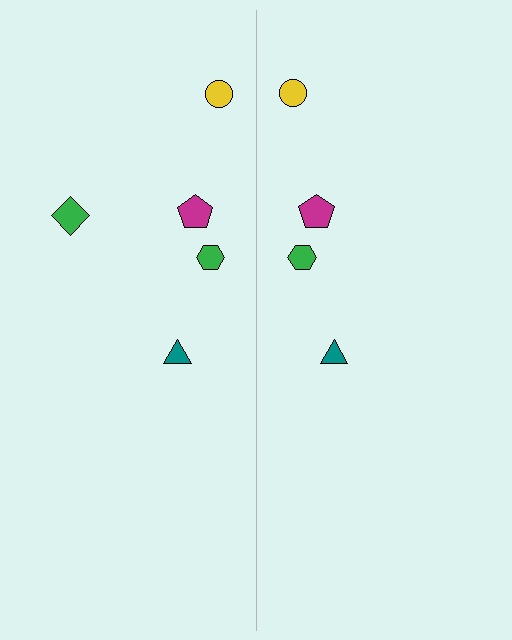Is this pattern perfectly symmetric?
No, the pattern is not perfectly symmetric. A green diamond is missing from the right side.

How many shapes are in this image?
There are 9 shapes in this image.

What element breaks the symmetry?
A green diamond is missing from the right side.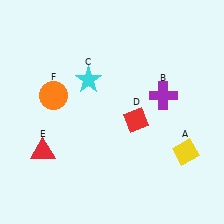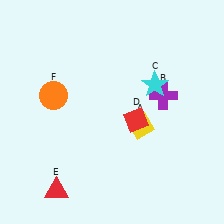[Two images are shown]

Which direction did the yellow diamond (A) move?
The yellow diamond (A) moved left.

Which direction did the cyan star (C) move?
The cyan star (C) moved right.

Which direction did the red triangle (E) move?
The red triangle (E) moved down.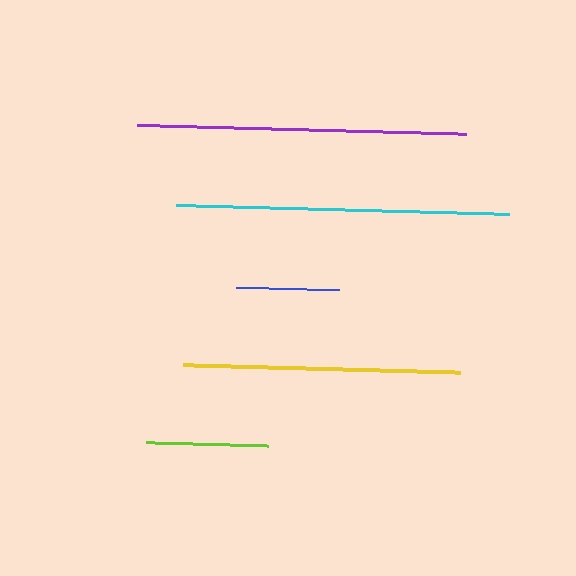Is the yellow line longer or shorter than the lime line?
The yellow line is longer than the lime line.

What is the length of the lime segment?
The lime segment is approximately 122 pixels long.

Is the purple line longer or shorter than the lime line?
The purple line is longer than the lime line.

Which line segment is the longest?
The cyan line is the longest at approximately 333 pixels.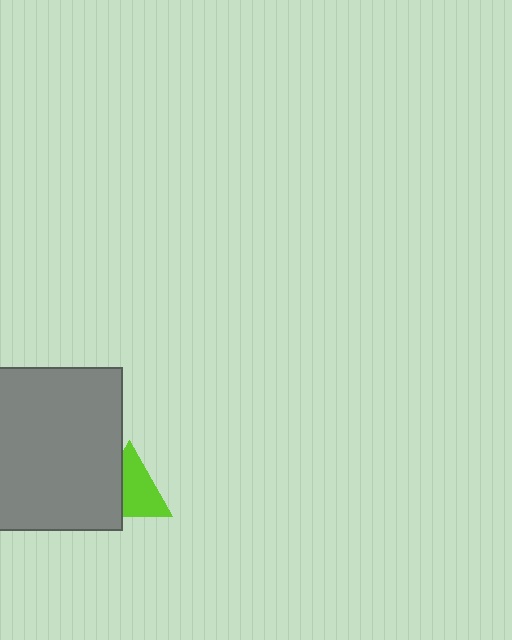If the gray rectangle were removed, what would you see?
You would see the complete lime triangle.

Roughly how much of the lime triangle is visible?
About half of it is visible (roughly 62%).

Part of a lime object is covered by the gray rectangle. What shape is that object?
It is a triangle.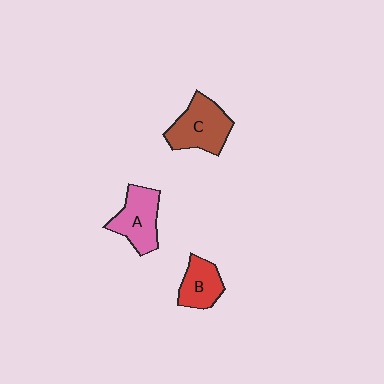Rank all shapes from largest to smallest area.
From largest to smallest: C (brown), A (pink), B (red).